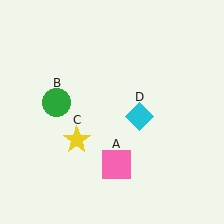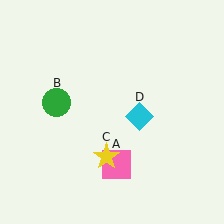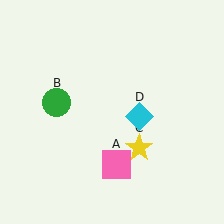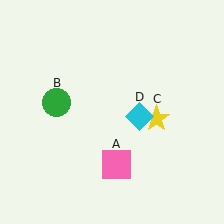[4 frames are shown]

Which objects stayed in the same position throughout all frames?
Pink square (object A) and green circle (object B) and cyan diamond (object D) remained stationary.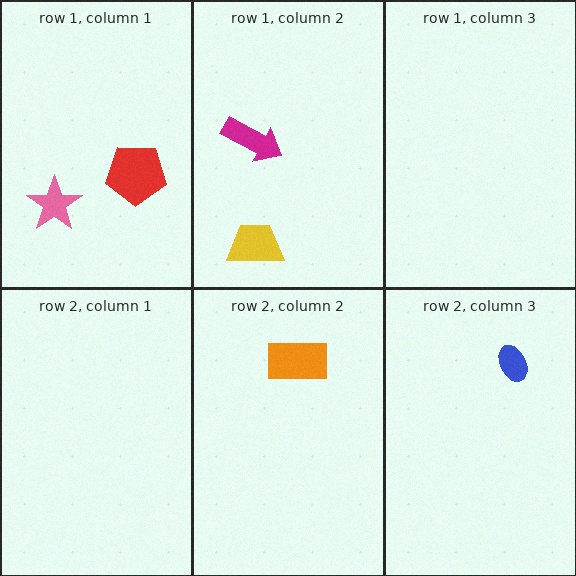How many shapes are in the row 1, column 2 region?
2.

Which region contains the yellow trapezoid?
The row 1, column 2 region.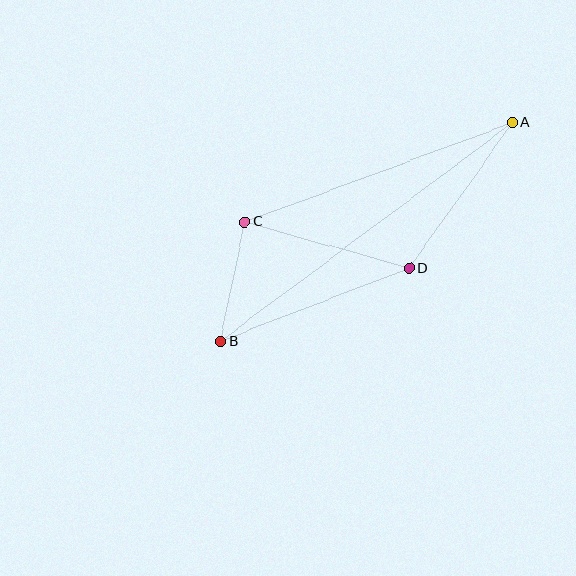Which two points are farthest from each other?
Points A and B are farthest from each other.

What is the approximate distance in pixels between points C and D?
The distance between C and D is approximately 171 pixels.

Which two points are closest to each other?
Points B and C are closest to each other.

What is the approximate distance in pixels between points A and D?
The distance between A and D is approximately 178 pixels.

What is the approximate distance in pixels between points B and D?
The distance between B and D is approximately 202 pixels.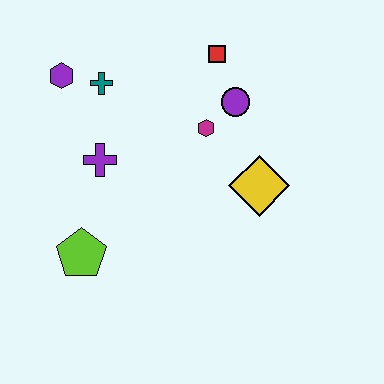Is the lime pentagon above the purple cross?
No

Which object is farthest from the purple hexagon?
The yellow diamond is farthest from the purple hexagon.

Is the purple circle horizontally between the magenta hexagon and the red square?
No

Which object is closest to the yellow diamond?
The magenta hexagon is closest to the yellow diamond.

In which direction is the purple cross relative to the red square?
The purple cross is to the left of the red square.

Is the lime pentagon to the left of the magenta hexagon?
Yes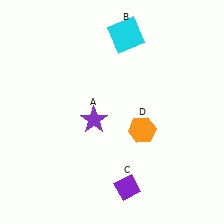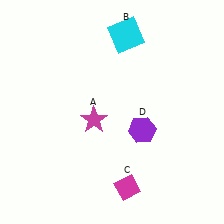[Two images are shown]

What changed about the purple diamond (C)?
In Image 1, C is purple. In Image 2, it changed to magenta.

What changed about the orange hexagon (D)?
In Image 1, D is orange. In Image 2, it changed to purple.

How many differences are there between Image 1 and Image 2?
There are 3 differences between the two images.